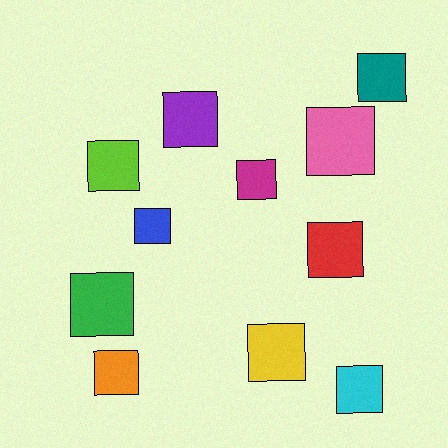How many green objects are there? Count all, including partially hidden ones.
There is 1 green object.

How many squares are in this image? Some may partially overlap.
There are 11 squares.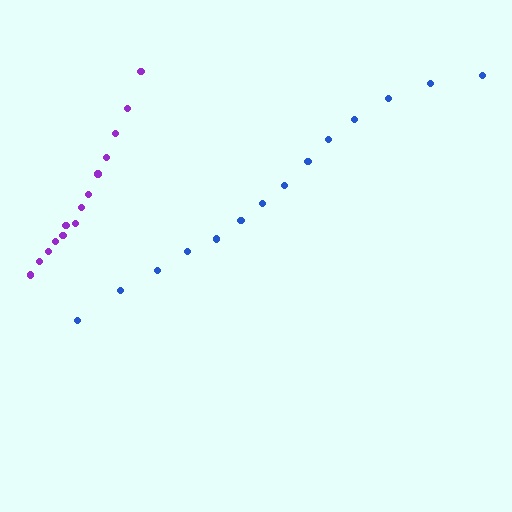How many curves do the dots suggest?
There are 2 distinct paths.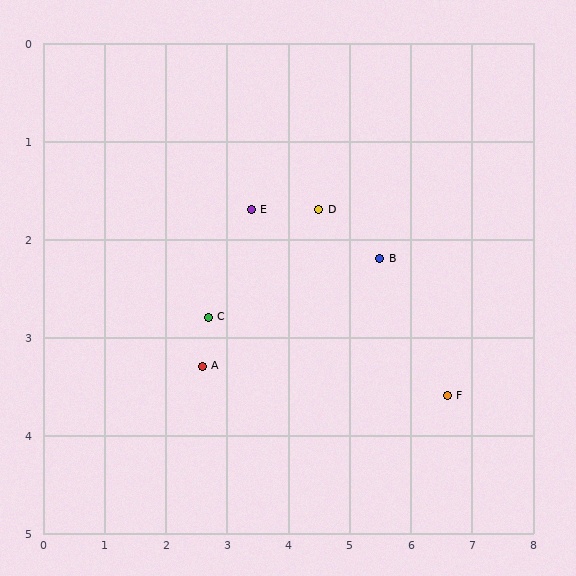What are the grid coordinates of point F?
Point F is at approximately (6.6, 3.6).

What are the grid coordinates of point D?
Point D is at approximately (4.5, 1.7).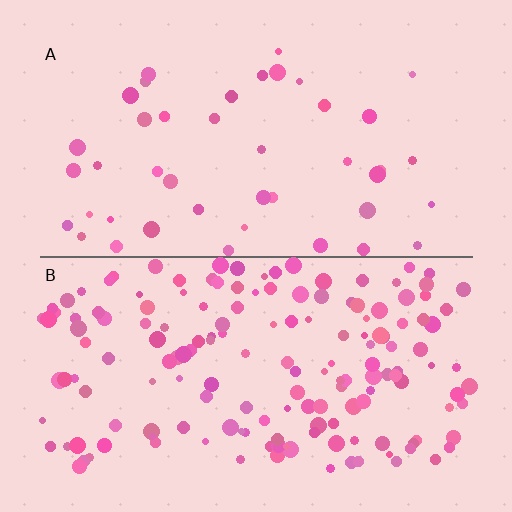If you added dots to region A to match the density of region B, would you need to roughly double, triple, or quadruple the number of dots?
Approximately quadruple.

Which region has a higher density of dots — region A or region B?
B (the bottom).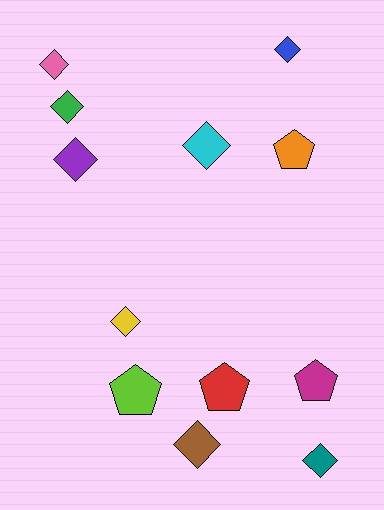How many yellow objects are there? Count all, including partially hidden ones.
There is 1 yellow object.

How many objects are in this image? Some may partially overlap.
There are 12 objects.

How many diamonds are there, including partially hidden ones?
There are 8 diamonds.